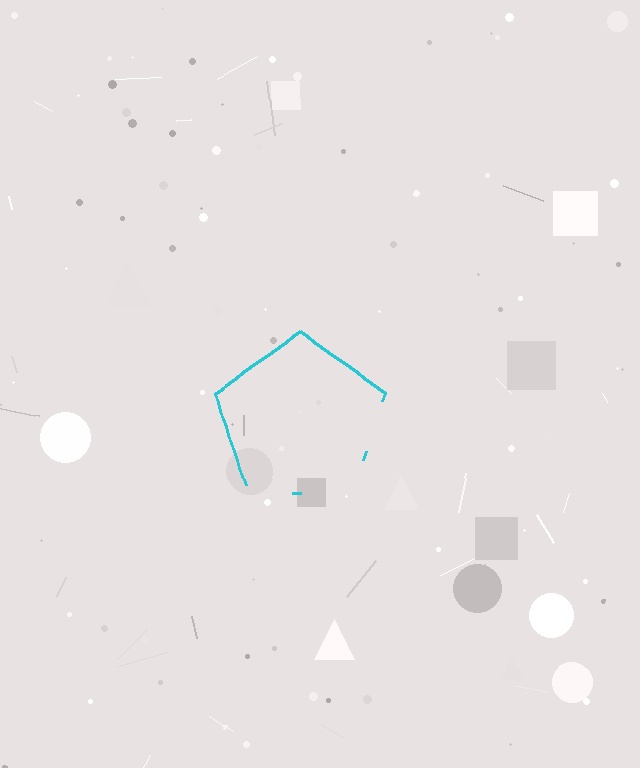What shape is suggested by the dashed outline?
The dashed outline suggests a pentagon.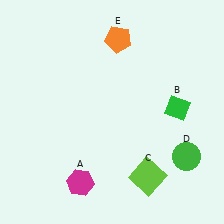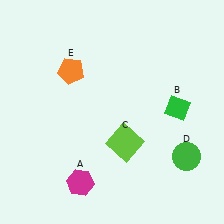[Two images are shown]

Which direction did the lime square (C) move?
The lime square (C) moved up.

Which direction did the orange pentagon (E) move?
The orange pentagon (E) moved left.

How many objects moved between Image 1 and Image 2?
2 objects moved between the two images.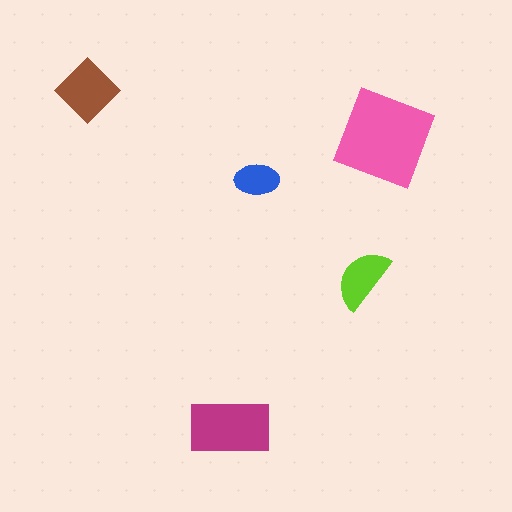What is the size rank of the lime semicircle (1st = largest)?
4th.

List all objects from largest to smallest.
The pink square, the magenta rectangle, the brown diamond, the lime semicircle, the blue ellipse.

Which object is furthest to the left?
The brown diamond is leftmost.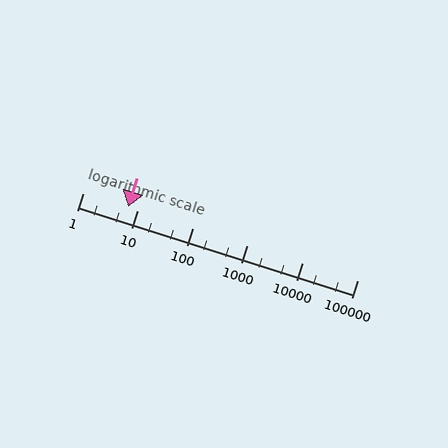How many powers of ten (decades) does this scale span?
The scale spans 5 decades, from 1 to 100000.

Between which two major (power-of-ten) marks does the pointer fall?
The pointer is between 1 and 10.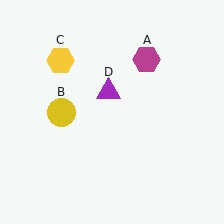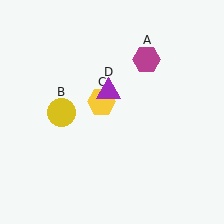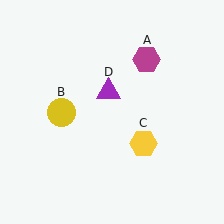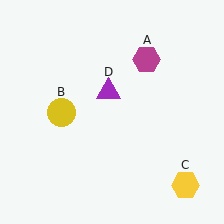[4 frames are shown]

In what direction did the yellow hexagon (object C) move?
The yellow hexagon (object C) moved down and to the right.